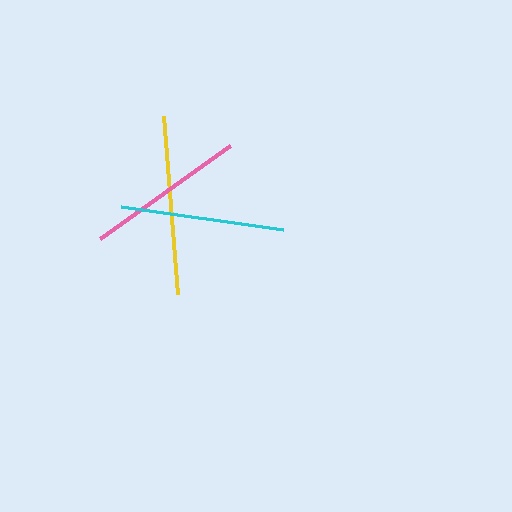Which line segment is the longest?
The yellow line is the longest at approximately 179 pixels.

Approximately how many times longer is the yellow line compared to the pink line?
The yellow line is approximately 1.1 times the length of the pink line.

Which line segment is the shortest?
The pink line is the shortest at approximately 159 pixels.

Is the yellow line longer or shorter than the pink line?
The yellow line is longer than the pink line.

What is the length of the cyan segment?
The cyan segment is approximately 164 pixels long.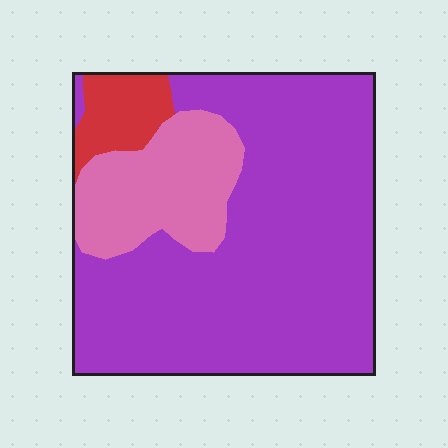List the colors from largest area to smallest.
From largest to smallest: purple, pink, red.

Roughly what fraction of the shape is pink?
Pink takes up about one fifth (1/5) of the shape.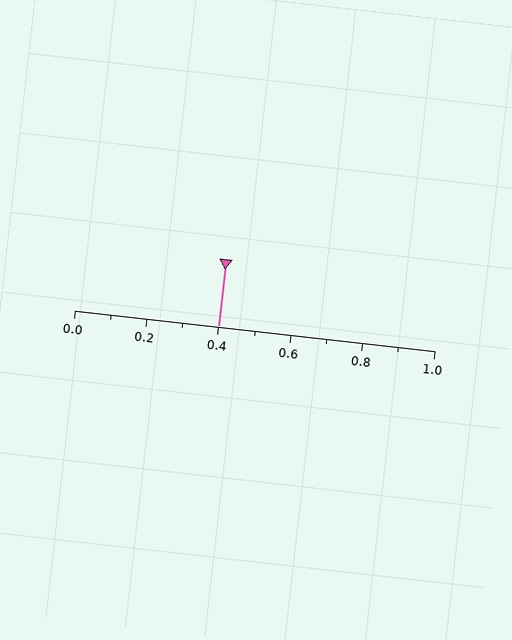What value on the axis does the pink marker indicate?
The marker indicates approximately 0.4.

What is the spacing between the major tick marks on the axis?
The major ticks are spaced 0.2 apart.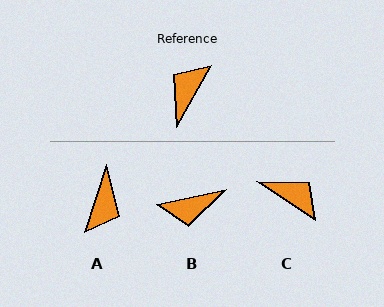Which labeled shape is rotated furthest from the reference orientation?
A, about 168 degrees away.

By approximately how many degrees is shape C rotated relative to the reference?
Approximately 94 degrees clockwise.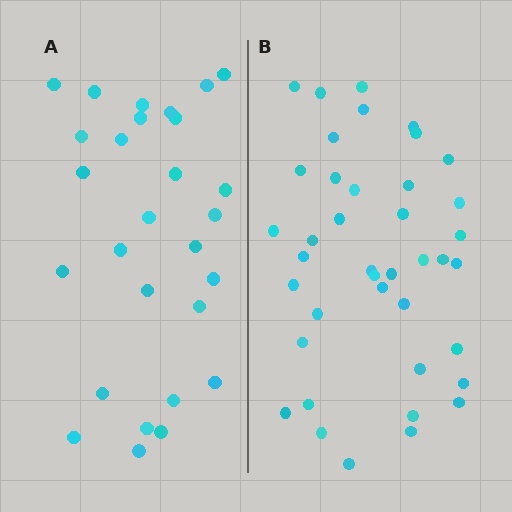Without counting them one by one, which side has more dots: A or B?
Region B (the right region) has more dots.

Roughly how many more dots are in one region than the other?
Region B has roughly 12 or so more dots than region A.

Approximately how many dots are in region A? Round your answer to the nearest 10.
About 30 dots. (The exact count is 28, which rounds to 30.)